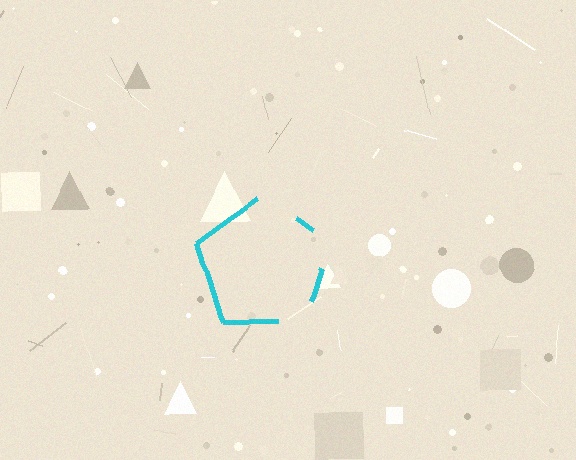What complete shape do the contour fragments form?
The contour fragments form a pentagon.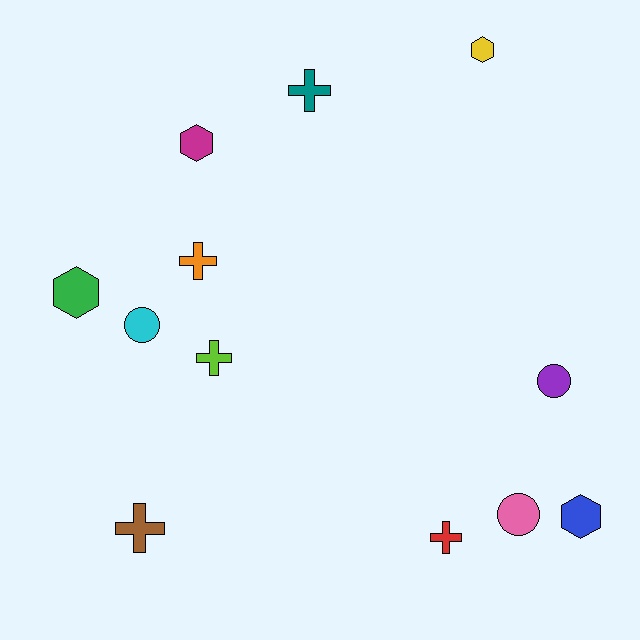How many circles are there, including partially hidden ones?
There are 3 circles.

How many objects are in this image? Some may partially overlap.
There are 12 objects.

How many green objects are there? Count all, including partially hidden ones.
There is 1 green object.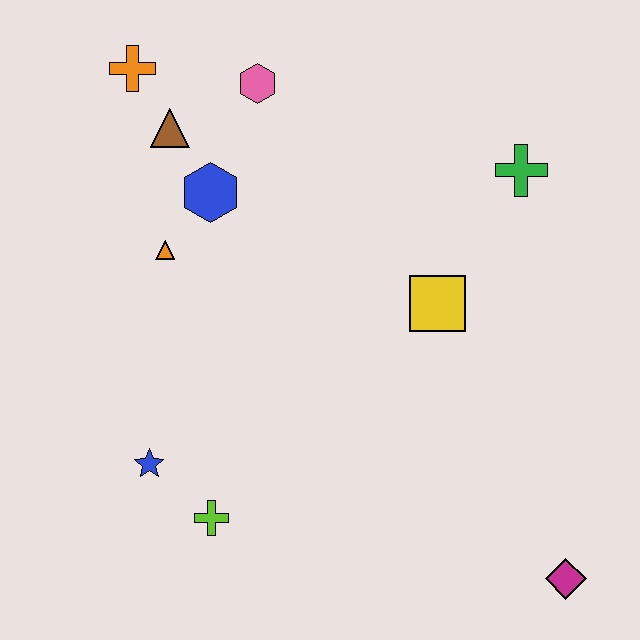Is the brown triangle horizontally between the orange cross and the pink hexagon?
Yes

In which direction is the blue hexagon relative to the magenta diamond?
The blue hexagon is above the magenta diamond.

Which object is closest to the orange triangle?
The blue hexagon is closest to the orange triangle.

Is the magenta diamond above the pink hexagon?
No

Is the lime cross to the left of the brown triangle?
No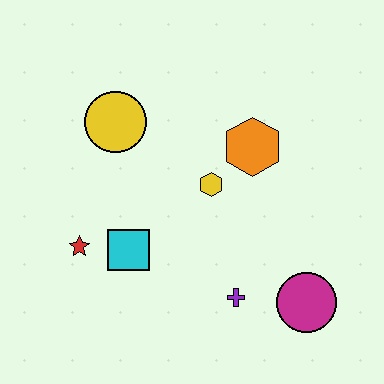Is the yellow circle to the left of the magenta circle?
Yes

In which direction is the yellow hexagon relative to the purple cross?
The yellow hexagon is above the purple cross.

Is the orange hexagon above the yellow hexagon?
Yes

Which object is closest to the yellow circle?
The yellow hexagon is closest to the yellow circle.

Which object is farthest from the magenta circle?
The yellow circle is farthest from the magenta circle.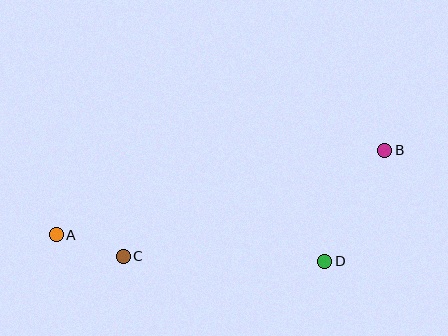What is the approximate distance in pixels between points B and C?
The distance between B and C is approximately 282 pixels.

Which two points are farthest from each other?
Points A and B are farthest from each other.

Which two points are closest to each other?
Points A and C are closest to each other.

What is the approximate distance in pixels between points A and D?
The distance between A and D is approximately 270 pixels.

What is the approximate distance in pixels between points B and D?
The distance between B and D is approximately 126 pixels.